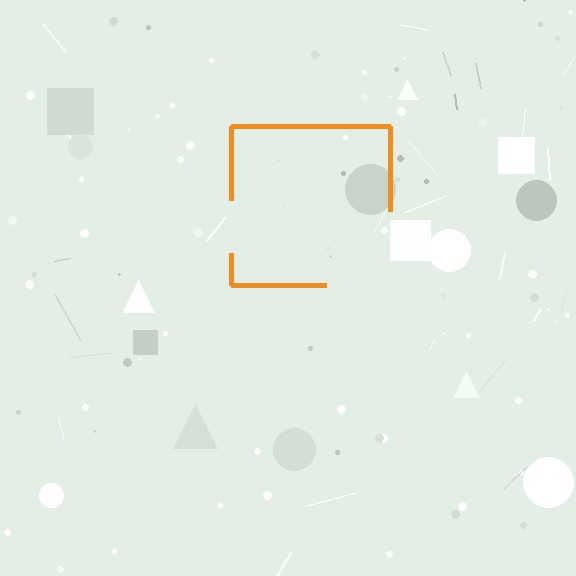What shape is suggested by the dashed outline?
The dashed outline suggests a square.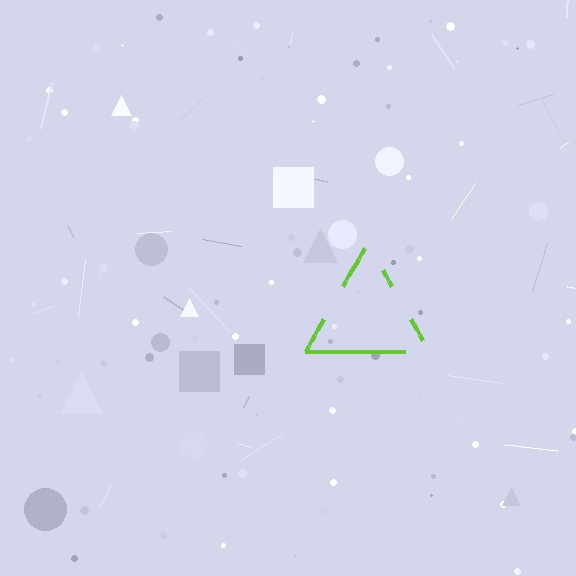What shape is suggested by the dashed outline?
The dashed outline suggests a triangle.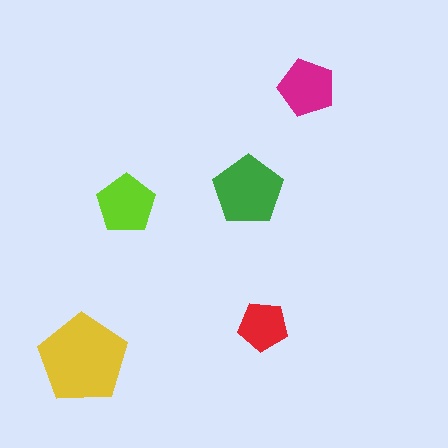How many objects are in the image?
There are 5 objects in the image.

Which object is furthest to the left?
The yellow pentagon is leftmost.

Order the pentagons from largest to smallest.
the yellow one, the green one, the lime one, the magenta one, the red one.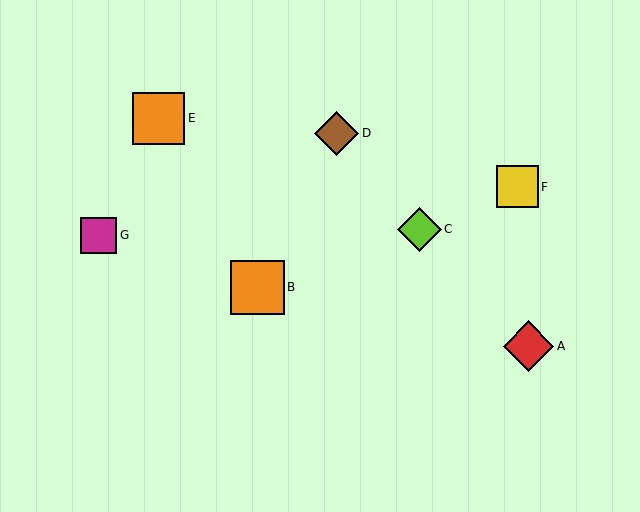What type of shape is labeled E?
Shape E is an orange square.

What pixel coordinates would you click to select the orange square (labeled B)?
Click at (257, 287) to select the orange square B.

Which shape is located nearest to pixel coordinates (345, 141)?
The brown diamond (labeled D) at (336, 133) is nearest to that location.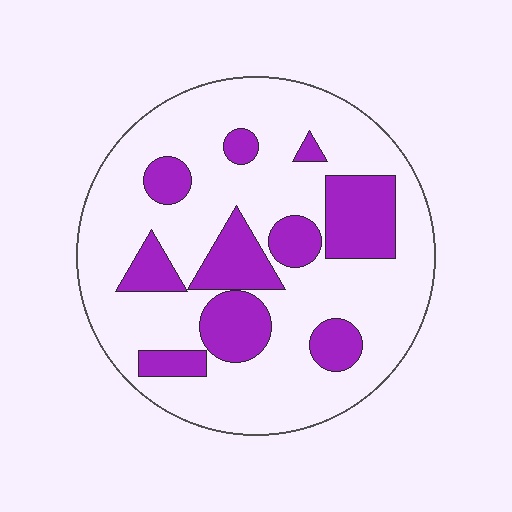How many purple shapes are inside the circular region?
10.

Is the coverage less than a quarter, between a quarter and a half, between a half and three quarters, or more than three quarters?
Between a quarter and a half.